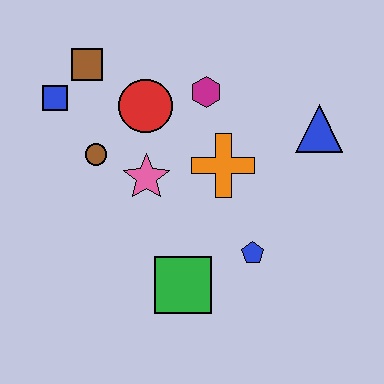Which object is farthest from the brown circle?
The blue triangle is farthest from the brown circle.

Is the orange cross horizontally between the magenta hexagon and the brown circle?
No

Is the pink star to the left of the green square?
Yes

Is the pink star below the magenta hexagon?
Yes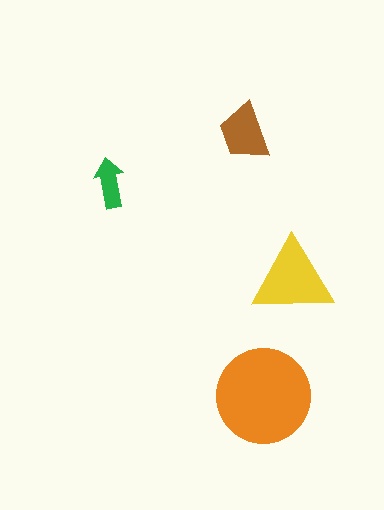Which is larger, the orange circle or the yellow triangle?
The orange circle.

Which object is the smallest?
The green arrow.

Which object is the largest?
The orange circle.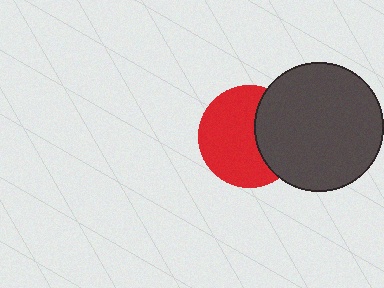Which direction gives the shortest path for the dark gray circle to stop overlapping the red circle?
Moving right gives the shortest separation.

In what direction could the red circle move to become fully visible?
The red circle could move left. That would shift it out from behind the dark gray circle entirely.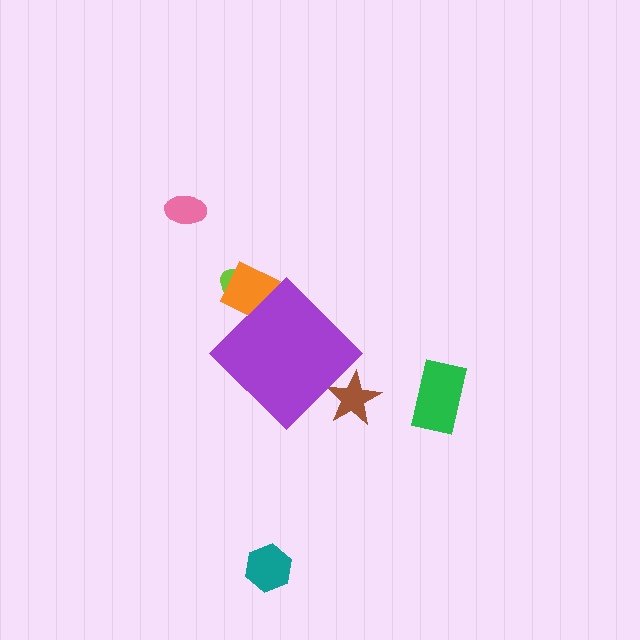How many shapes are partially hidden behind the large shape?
3 shapes are partially hidden.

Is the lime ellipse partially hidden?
Yes, the lime ellipse is partially hidden behind the purple diamond.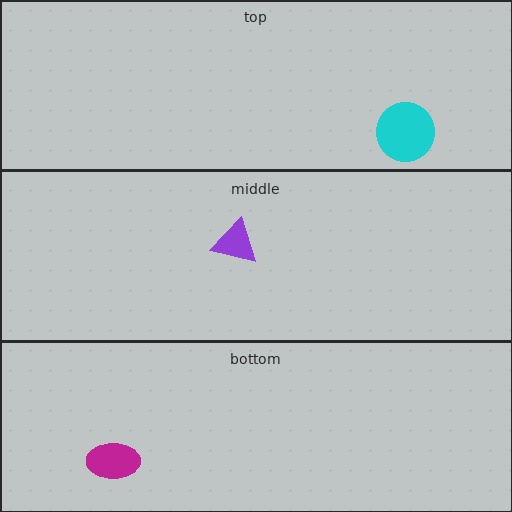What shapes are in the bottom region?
The magenta ellipse.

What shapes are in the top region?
The cyan circle.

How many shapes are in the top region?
1.